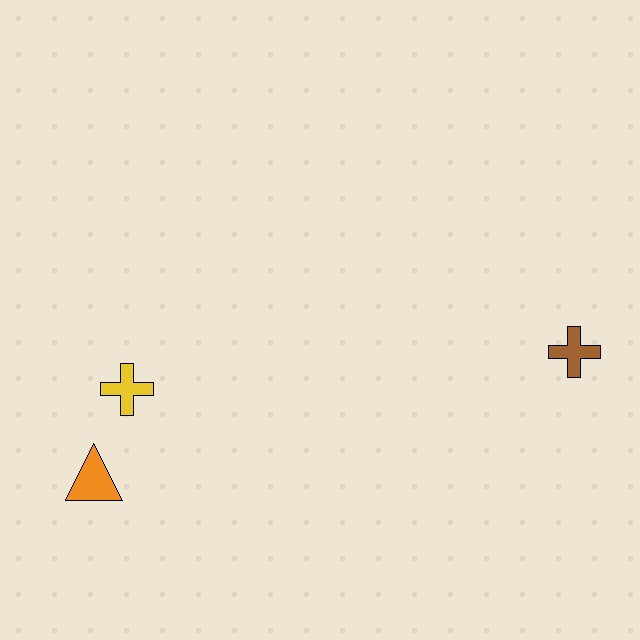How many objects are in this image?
There are 3 objects.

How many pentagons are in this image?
There are no pentagons.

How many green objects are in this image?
There are no green objects.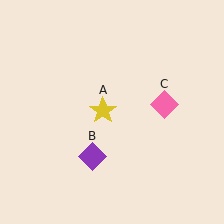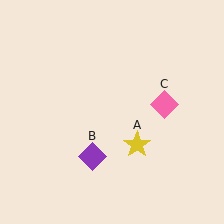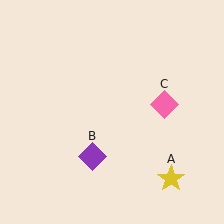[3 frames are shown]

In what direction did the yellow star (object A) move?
The yellow star (object A) moved down and to the right.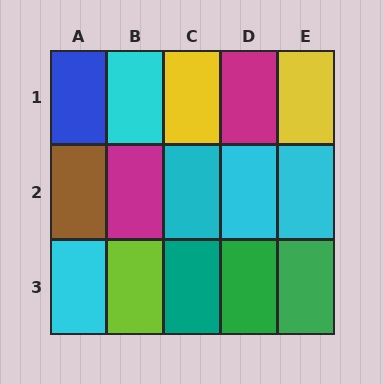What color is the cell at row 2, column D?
Cyan.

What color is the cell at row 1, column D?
Magenta.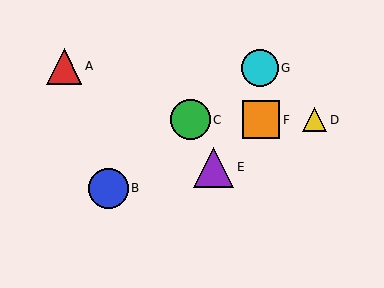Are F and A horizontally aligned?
No, F is at y≈120 and A is at y≈66.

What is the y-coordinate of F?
Object F is at y≈120.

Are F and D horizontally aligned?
Yes, both are at y≈120.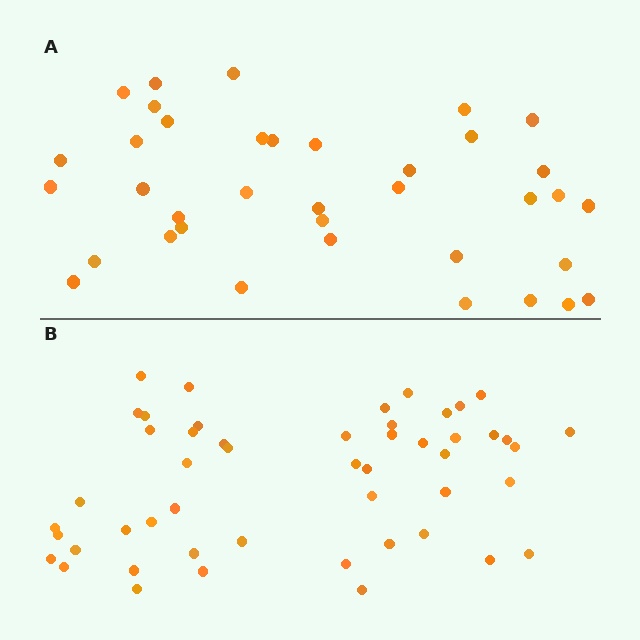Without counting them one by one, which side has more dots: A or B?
Region B (the bottom region) has more dots.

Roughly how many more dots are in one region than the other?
Region B has approximately 15 more dots than region A.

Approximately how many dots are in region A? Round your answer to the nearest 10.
About 40 dots. (The exact count is 37, which rounds to 40.)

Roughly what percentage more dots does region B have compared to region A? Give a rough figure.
About 35% more.